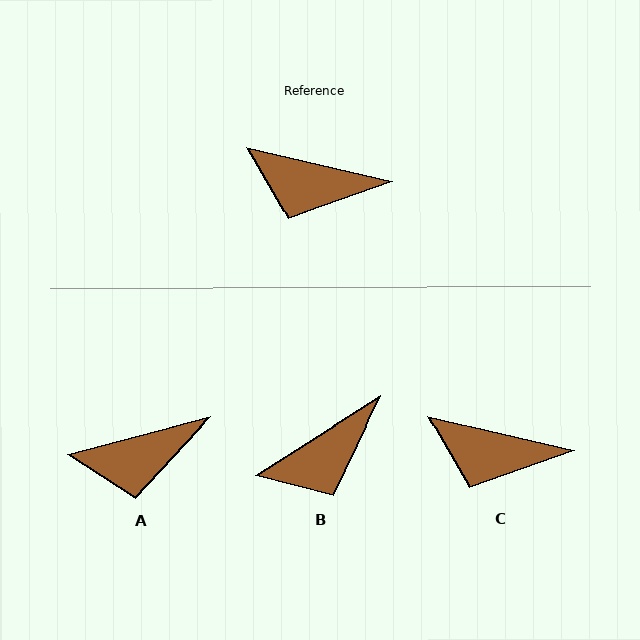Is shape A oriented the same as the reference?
No, it is off by about 28 degrees.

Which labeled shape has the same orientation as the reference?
C.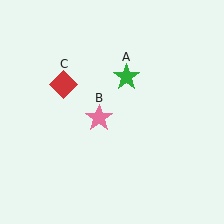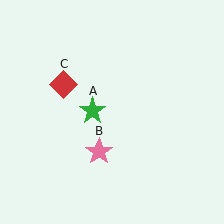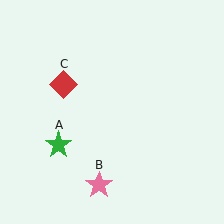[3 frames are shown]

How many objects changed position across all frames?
2 objects changed position: green star (object A), pink star (object B).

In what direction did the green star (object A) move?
The green star (object A) moved down and to the left.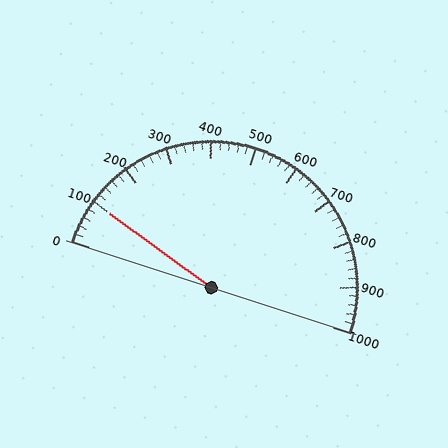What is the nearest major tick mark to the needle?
The nearest major tick mark is 100.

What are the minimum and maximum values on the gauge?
The gauge ranges from 0 to 1000.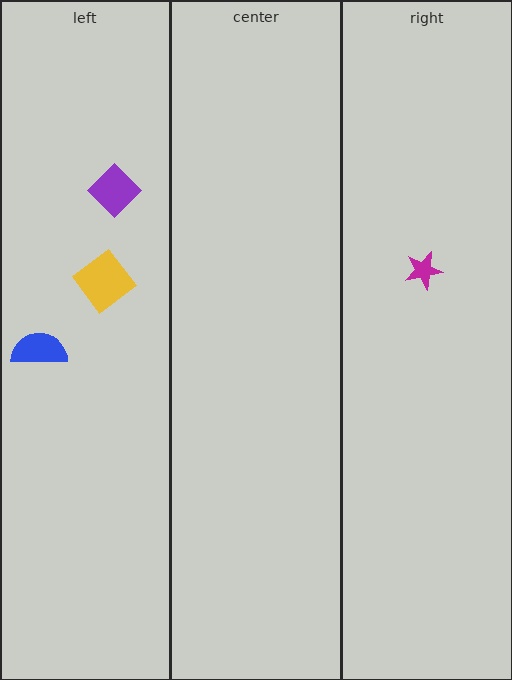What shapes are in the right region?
The magenta star.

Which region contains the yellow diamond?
The left region.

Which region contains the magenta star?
The right region.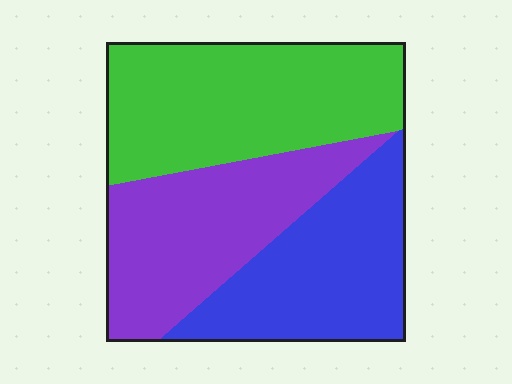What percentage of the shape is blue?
Blue takes up about one third (1/3) of the shape.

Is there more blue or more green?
Green.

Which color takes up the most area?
Green, at roughly 40%.